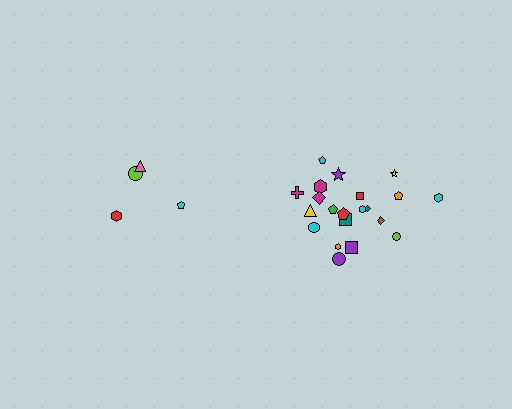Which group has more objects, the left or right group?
The right group.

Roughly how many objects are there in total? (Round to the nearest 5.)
Roughly 25 objects in total.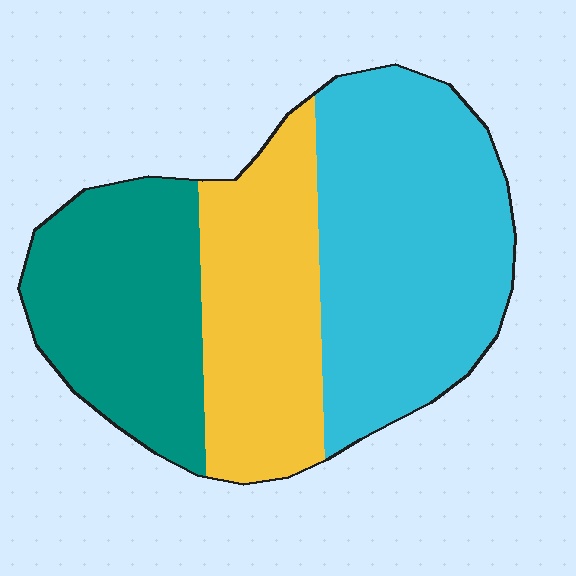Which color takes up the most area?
Cyan, at roughly 45%.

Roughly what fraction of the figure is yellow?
Yellow takes up about one quarter (1/4) of the figure.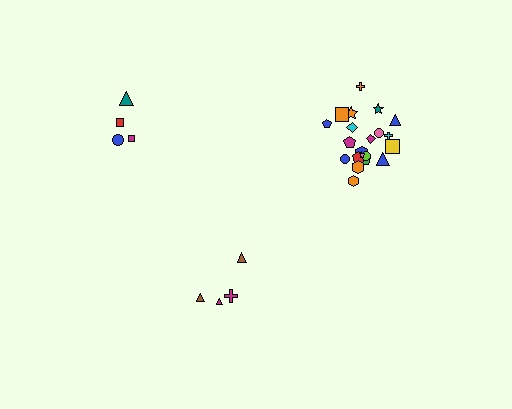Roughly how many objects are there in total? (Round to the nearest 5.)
Roughly 30 objects in total.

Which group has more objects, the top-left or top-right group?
The top-right group.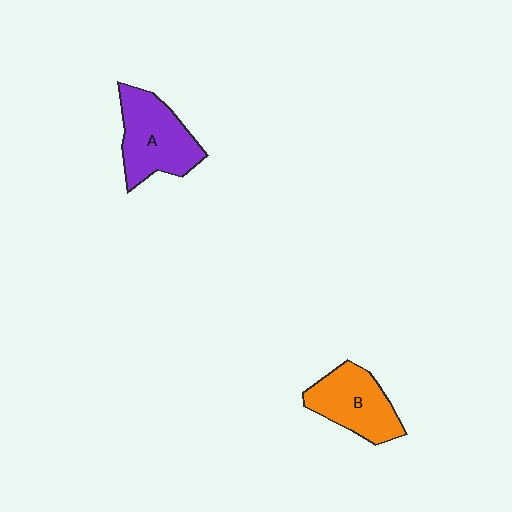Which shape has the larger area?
Shape A (purple).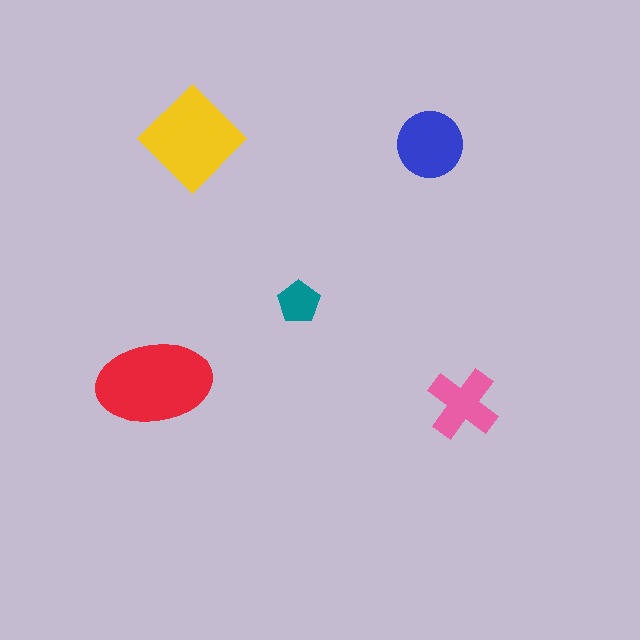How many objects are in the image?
There are 5 objects in the image.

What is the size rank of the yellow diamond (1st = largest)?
2nd.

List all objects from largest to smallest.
The red ellipse, the yellow diamond, the blue circle, the pink cross, the teal pentagon.